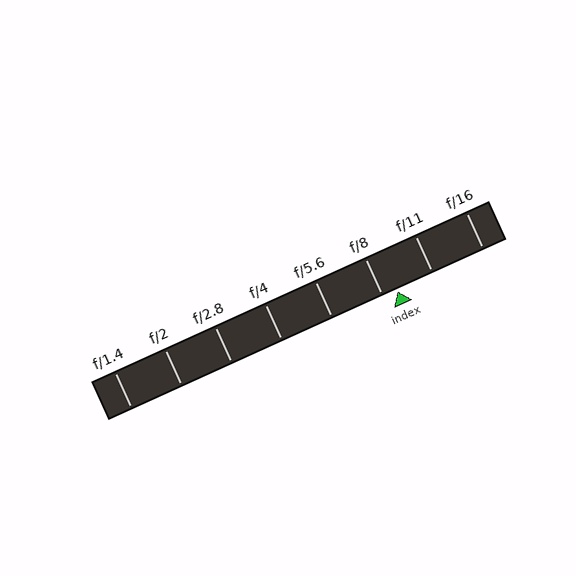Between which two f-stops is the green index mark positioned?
The index mark is between f/8 and f/11.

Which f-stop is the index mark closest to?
The index mark is closest to f/8.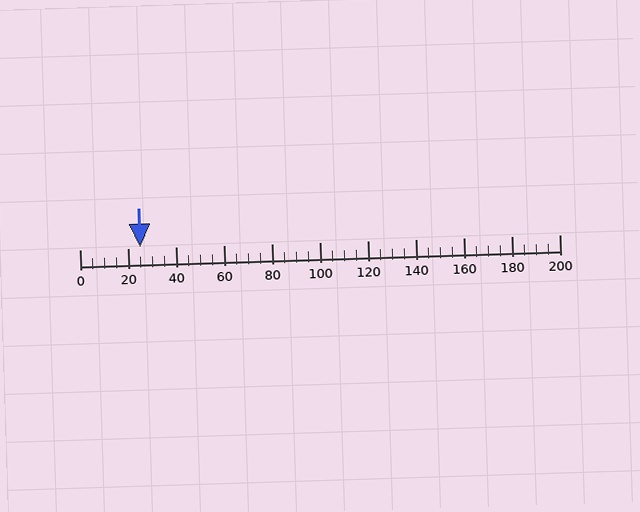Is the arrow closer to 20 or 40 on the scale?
The arrow is closer to 20.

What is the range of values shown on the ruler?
The ruler shows values from 0 to 200.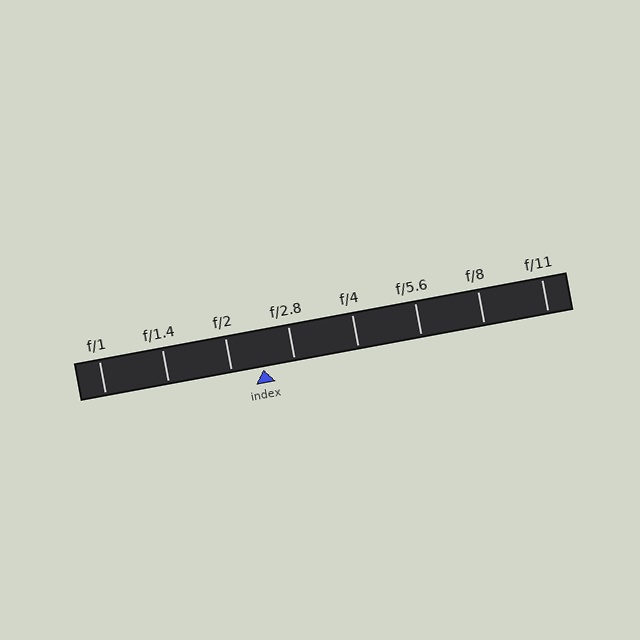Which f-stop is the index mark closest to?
The index mark is closest to f/2.8.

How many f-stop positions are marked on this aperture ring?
There are 8 f-stop positions marked.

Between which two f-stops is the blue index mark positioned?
The index mark is between f/2 and f/2.8.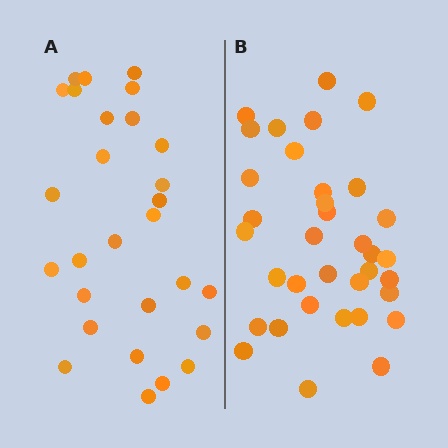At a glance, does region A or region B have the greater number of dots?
Region B (the right region) has more dots.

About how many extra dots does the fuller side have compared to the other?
Region B has roughly 8 or so more dots than region A.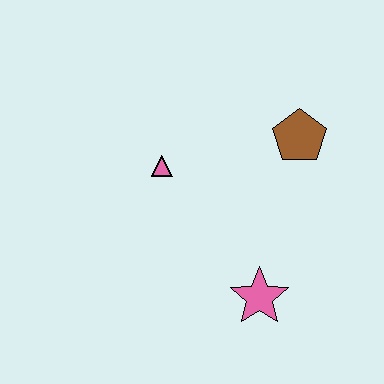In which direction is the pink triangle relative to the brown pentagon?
The pink triangle is to the left of the brown pentagon.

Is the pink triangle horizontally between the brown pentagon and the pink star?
No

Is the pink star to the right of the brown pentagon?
No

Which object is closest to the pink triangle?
The brown pentagon is closest to the pink triangle.